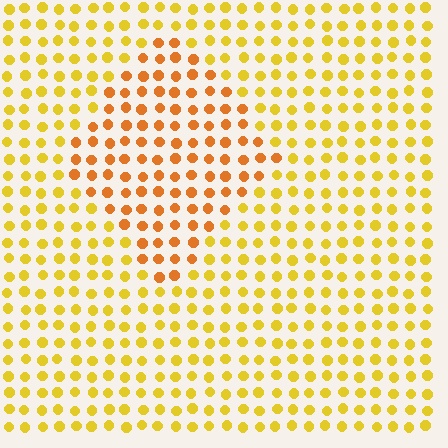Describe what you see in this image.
The image is filled with small yellow elements in a uniform arrangement. A diamond-shaped region is visible where the elements are tinted to a slightly different hue, forming a subtle color boundary.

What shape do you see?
I see a diamond.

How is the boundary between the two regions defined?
The boundary is defined purely by a slight shift in hue (about 27 degrees). Spacing, size, and orientation are identical on both sides.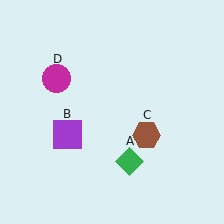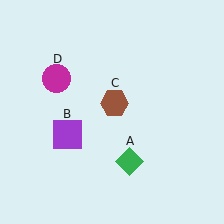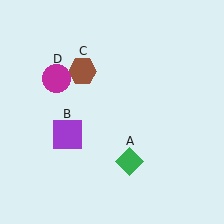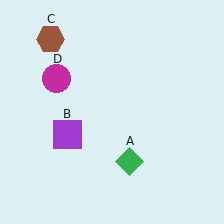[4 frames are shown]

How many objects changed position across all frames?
1 object changed position: brown hexagon (object C).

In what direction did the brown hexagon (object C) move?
The brown hexagon (object C) moved up and to the left.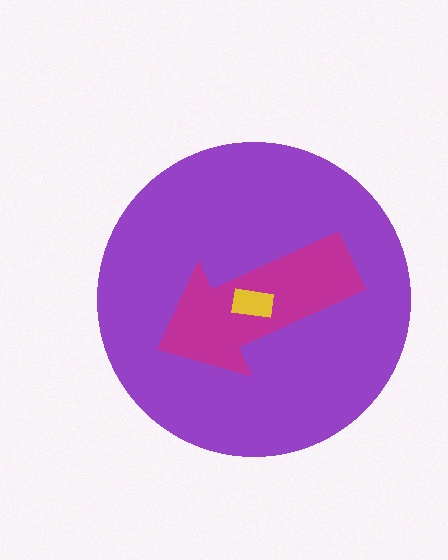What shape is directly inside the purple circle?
The magenta arrow.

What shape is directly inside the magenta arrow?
The yellow rectangle.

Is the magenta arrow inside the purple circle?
Yes.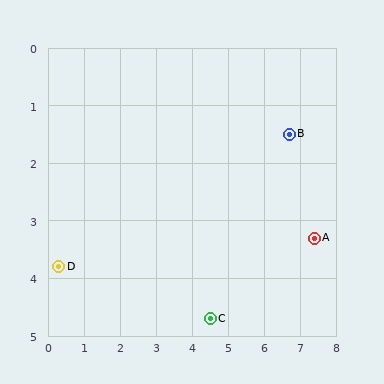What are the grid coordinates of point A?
Point A is at approximately (7.4, 3.3).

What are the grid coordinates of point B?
Point B is at approximately (6.7, 1.5).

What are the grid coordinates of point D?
Point D is at approximately (0.3, 3.8).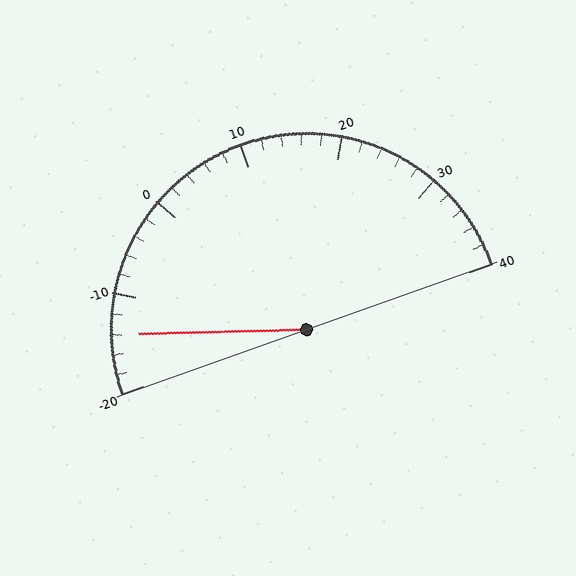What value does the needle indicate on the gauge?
The needle indicates approximately -14.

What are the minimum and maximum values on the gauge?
The gauge ranges from -20 to 40.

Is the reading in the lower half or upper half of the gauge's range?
The reading is in the lower half of the range (-20 to 40).